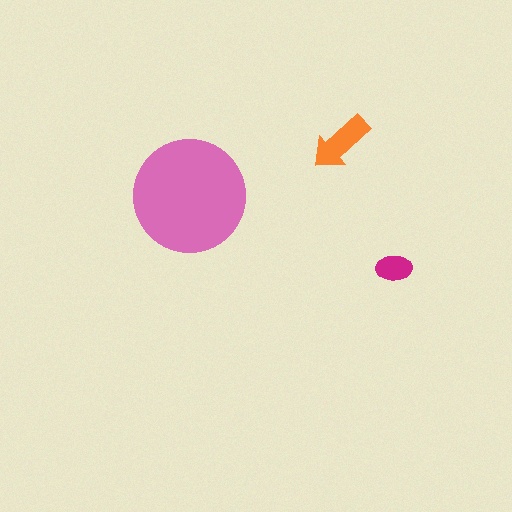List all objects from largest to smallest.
The pink circle, the orange arrow, the magenta ellipse.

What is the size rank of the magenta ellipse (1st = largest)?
3rd.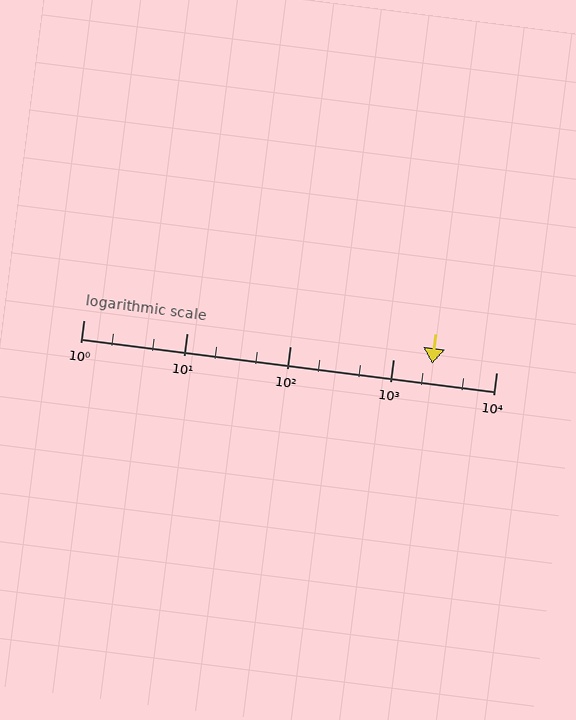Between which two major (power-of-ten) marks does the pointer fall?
The pointer is between 1000 and 10000.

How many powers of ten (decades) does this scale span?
The scale spans 4 decades, from 1 to 10000.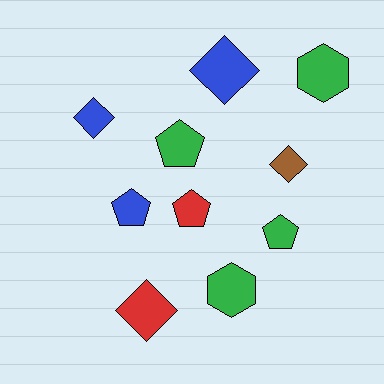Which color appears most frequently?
Green, with 4 objects.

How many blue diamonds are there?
There are 2 blue diamonds.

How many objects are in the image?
There are 10 objects.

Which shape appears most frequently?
Diamond, with 4 objects.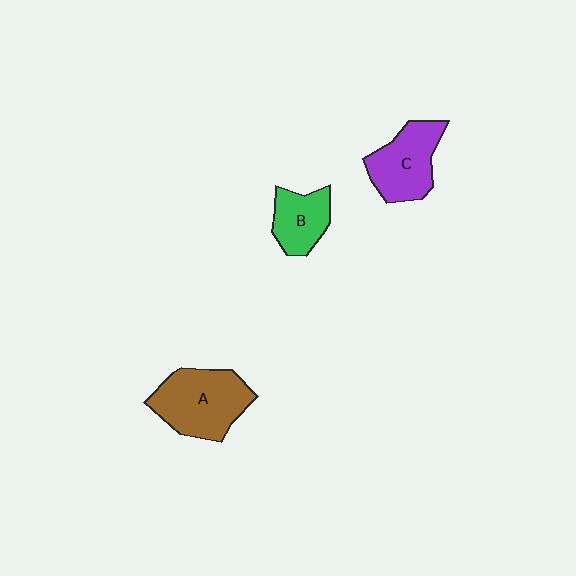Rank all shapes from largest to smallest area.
From largest to smallest: A (brown), C (purple), B (green).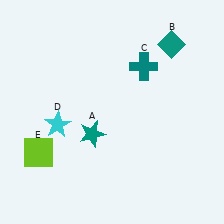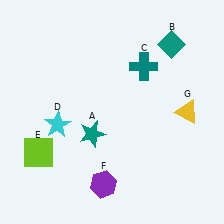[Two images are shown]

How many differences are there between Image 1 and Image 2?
There are 2 differences between the two images.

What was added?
A purple hexagon (F), a yellow triangle (G) were added in Image 2.